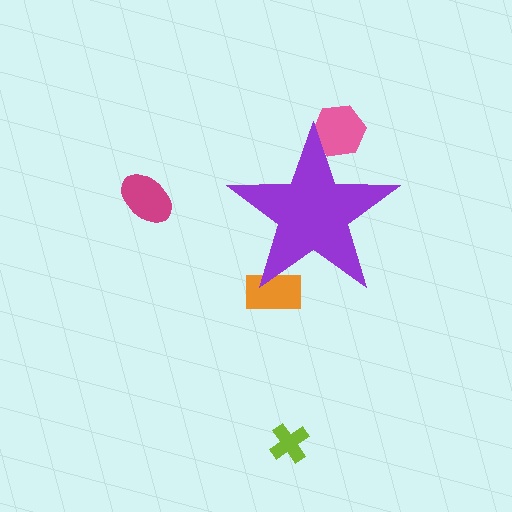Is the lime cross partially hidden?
No, the lime cross is fully visible.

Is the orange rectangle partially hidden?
Yes, the orange rectangle is partially hidden behind the purple star.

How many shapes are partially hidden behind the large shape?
2 shapes are partially hidden.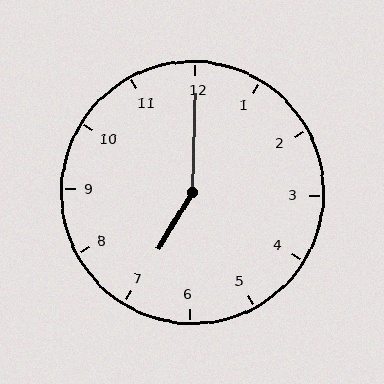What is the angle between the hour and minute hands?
Approximately 150 degrees.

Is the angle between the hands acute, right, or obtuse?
It is obtuse.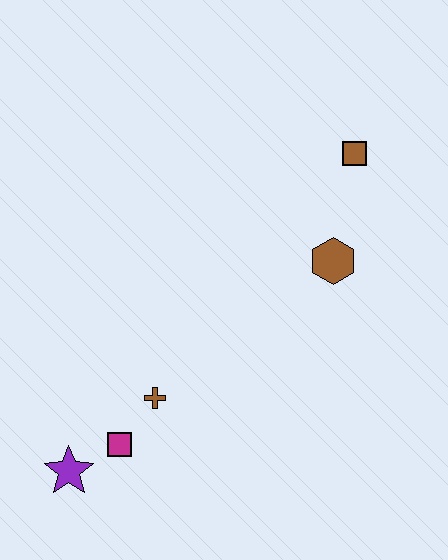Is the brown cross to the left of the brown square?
Yes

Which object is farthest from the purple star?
The brown square is farthest from the purple star.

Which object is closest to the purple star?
The magenta square is closest to the purple star.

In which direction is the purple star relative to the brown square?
The purple star is below the brown square.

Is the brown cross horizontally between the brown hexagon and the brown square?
No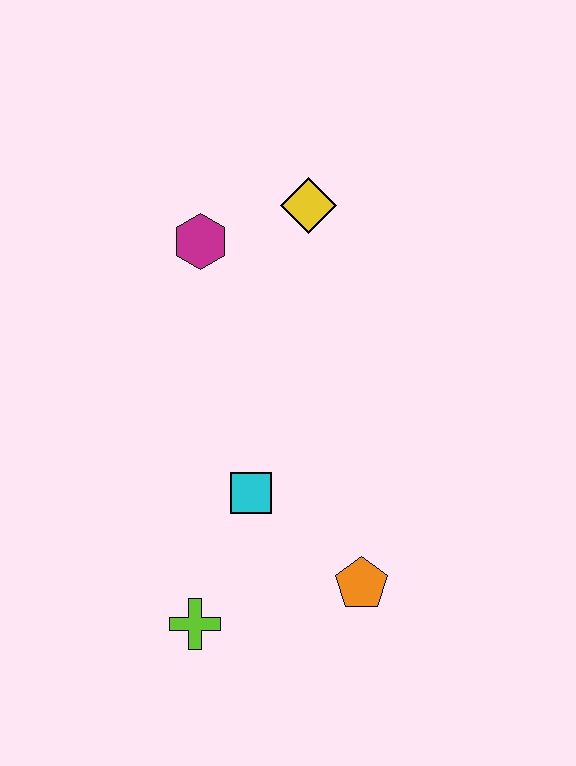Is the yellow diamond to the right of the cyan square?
Yes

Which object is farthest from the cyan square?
The yellow diamond is farthest from the cyan square.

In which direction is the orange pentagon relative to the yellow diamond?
The orange pentagon is below the yellow diamond.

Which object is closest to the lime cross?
The cyan square is closest to the lime cross.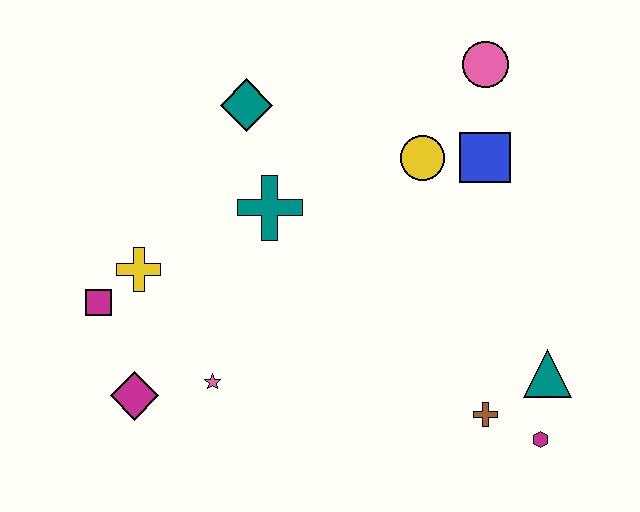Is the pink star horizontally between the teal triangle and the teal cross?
No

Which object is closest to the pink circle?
The blue square is closest to the pink circle.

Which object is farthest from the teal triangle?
The magenta square is farthest from the teal triangle.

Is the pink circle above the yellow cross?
Yes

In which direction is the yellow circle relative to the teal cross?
The yellow circle is to the right of the teal cross.